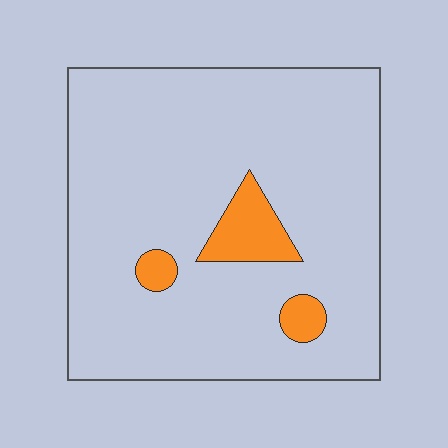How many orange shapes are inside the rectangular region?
3.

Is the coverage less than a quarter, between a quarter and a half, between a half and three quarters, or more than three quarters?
Less than a quarter.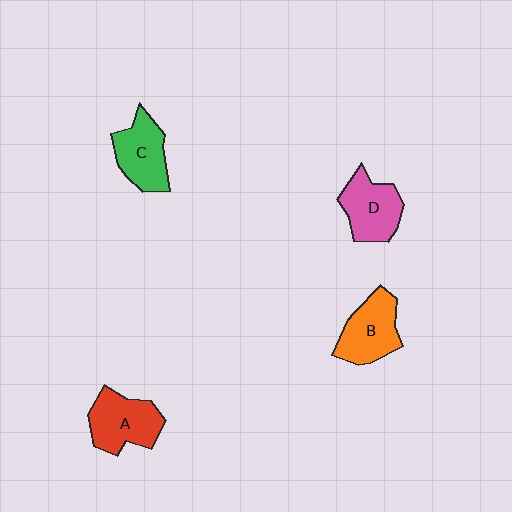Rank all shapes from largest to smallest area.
From largest to smallest: A (red), B (orange), D (pink), C (green).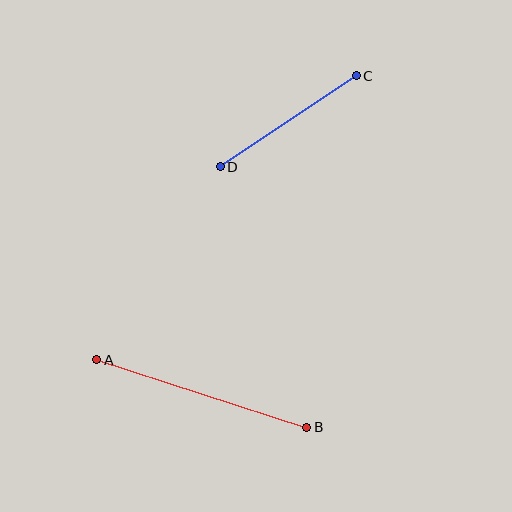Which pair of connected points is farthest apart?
Points A and B are farthest apart.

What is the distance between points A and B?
The distance is approximately 221 pixels.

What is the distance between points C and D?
The distance is approximately 163 pixels.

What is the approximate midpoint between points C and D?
The midpoint is at approximately (288, 121) pixels.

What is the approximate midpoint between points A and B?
The midpoint is at approximately (202, 394) pixels.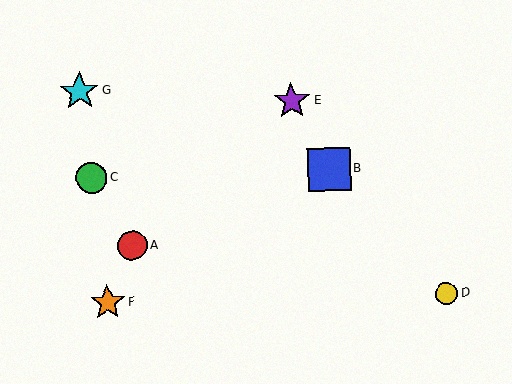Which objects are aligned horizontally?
Objects B, C are aligned horizontally.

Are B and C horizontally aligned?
Yes, both are at y≈169.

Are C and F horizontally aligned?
No, C is at y≈178 and F is at y≈303.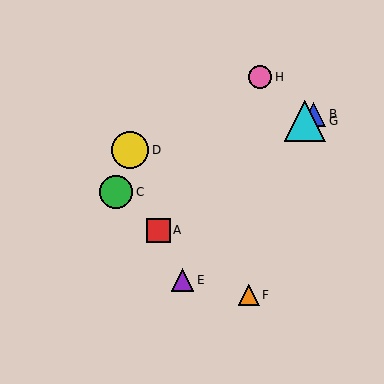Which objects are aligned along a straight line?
Objects A, B, G are aligned along a straight line.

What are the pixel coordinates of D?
Object D is at (130, 150).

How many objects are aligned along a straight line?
3 objects (A, B, G) are aligned along a straight line.